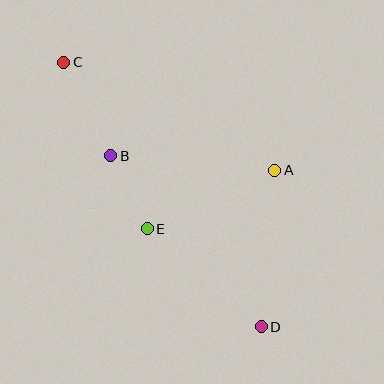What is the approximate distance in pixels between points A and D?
The distance between A and D is approximately 157 pixels.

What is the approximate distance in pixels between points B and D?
The distance between B and D is approximately 228 pixels.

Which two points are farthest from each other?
Points C and D are farthest from each other.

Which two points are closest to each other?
Points B and E are closest to each other.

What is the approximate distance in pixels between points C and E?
The distance between C and E is approximately 186 pixels.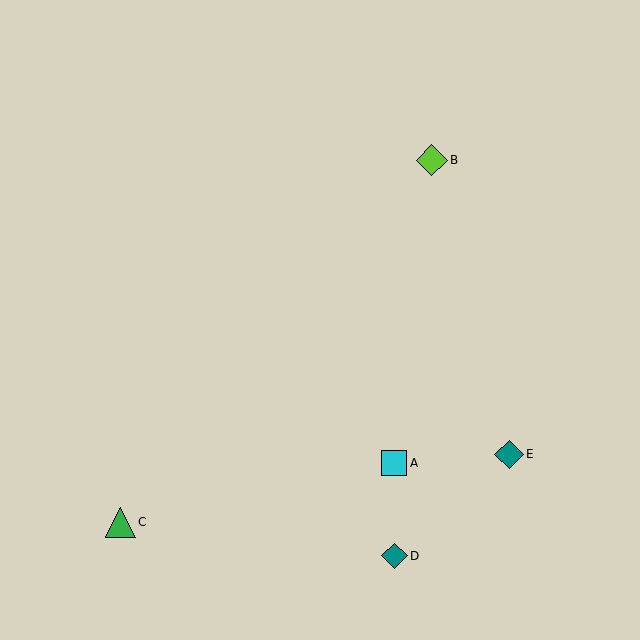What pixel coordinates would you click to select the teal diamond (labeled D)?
Click at (394, 556) to select the teal diamond D.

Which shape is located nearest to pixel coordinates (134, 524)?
The green triangle (labeled C) at (120, 522) is nearest to that location.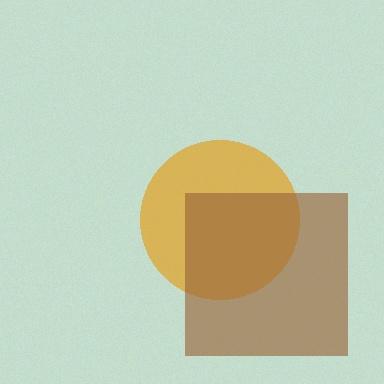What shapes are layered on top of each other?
The layered shapes are: an orange circle, a brown square.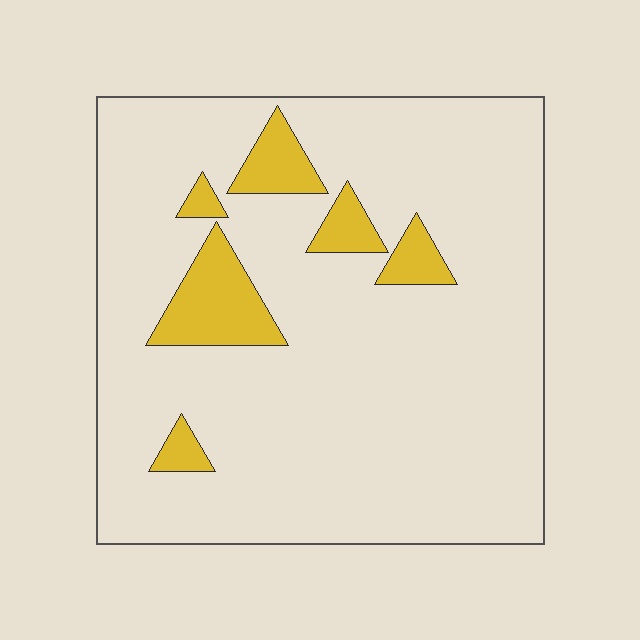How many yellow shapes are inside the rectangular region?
6.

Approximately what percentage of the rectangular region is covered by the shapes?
Approximately 10%.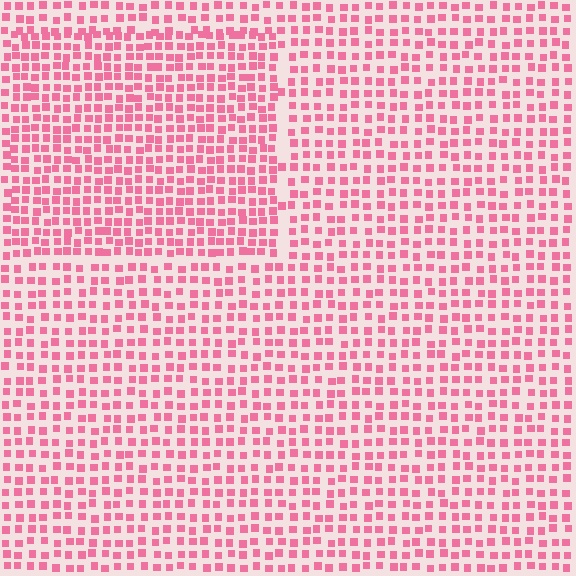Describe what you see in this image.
The image contains small pink elements arranged at two different densities. A rectangle-shaped region is visible where the elements are more densely packed than the surrounding area.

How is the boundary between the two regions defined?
The boundary is defined by a change in element density (approximately 1.5x ratio). All elements are the same color, size, and shape.